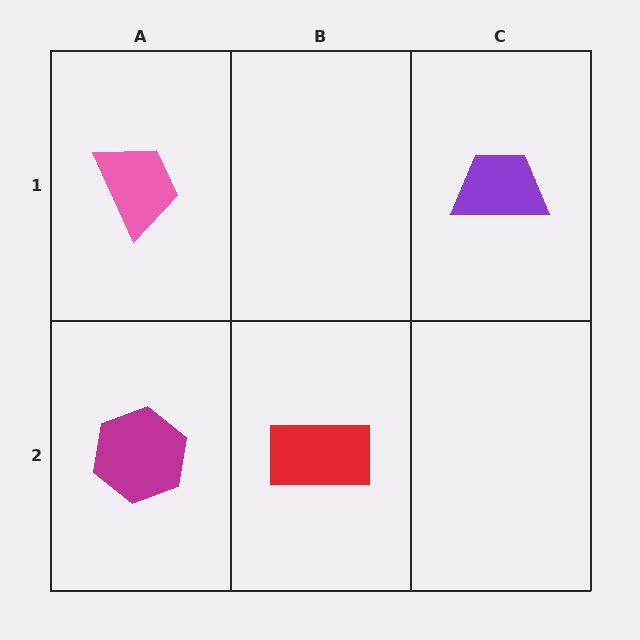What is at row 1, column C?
A purple trapezoid.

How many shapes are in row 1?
2 shapes.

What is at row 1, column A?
A pink trapezoid.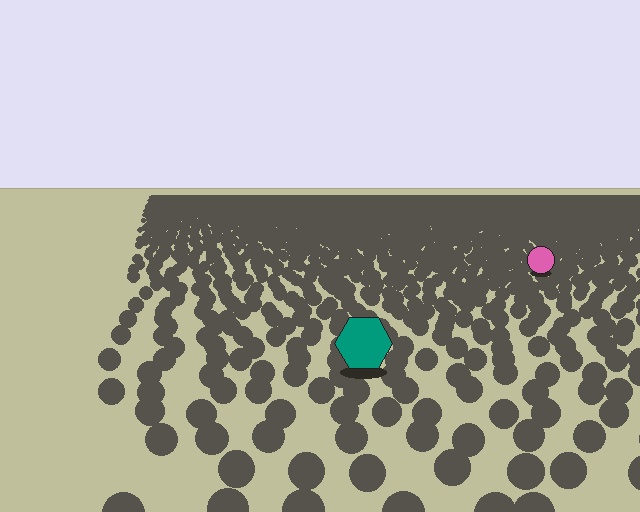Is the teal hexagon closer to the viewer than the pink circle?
Yes. The teal hexagon is closer — you can tell from the texture gradient: the ground texture is coarser near it.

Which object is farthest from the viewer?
The pink circle is farthest from the viewer. It appears smaller and the ground texture around it is denser.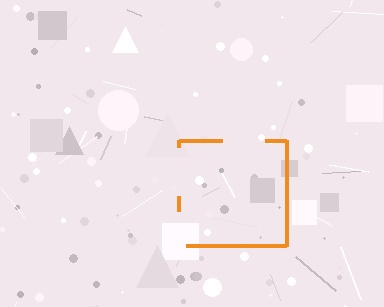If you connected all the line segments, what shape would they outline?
They would outline a square.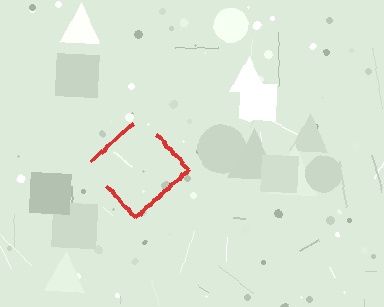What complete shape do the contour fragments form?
The contour fragments form a diamond.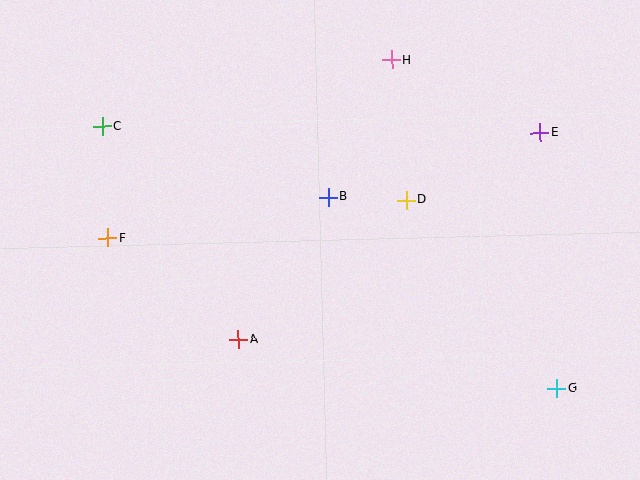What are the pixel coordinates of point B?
Point B is at (328, 197).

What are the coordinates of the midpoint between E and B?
The midpoint between E and B is at (434, 165).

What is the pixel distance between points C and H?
The distance between C and H is 297 pixels.